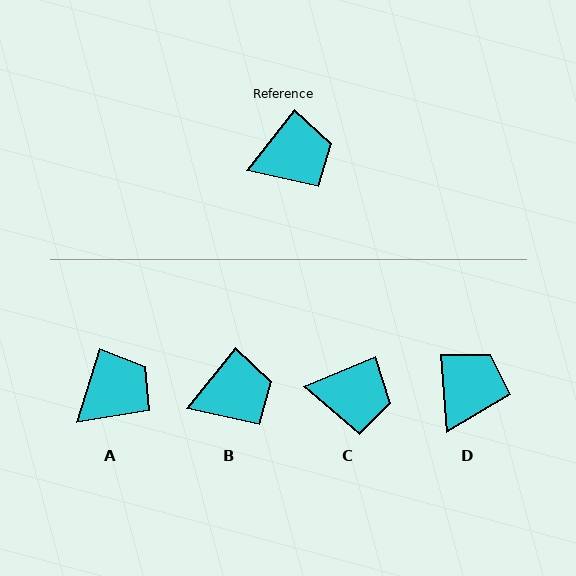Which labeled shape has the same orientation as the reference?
B.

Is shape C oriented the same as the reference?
No, it is off by about 29 degrees.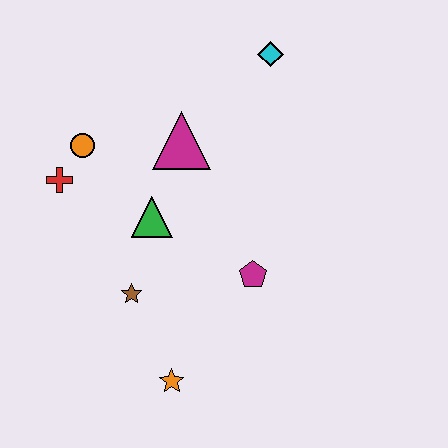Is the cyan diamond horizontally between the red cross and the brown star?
No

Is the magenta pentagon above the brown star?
Yes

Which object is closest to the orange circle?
The red cross is closest to the orange circle.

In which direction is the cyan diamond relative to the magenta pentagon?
The cyan diamond is above the magenta pentagon.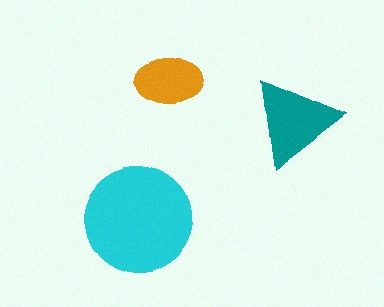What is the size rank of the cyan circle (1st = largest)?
1st.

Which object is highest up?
The orange ellipse is topmost.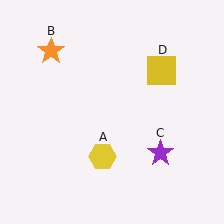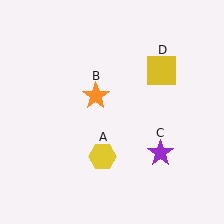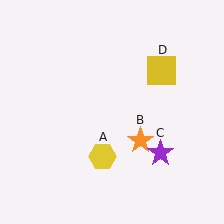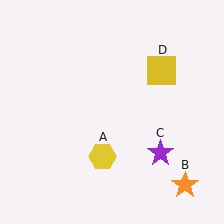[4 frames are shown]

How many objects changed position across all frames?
1 object changed position: orange star (object B).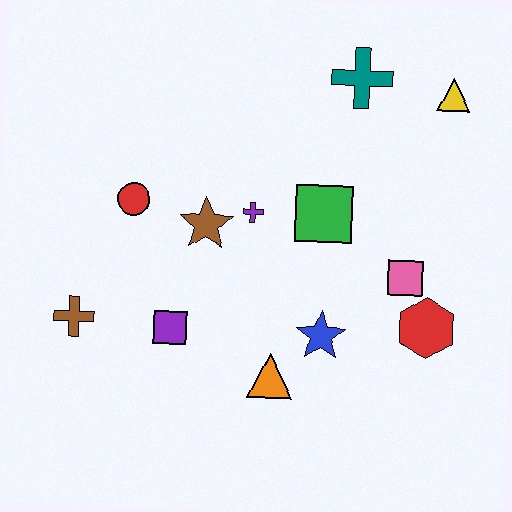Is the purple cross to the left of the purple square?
No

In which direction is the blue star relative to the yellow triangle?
The blue star is below the yellow triangle.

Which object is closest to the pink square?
The red hexagon is closest to the pink square.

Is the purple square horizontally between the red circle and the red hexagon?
Yes